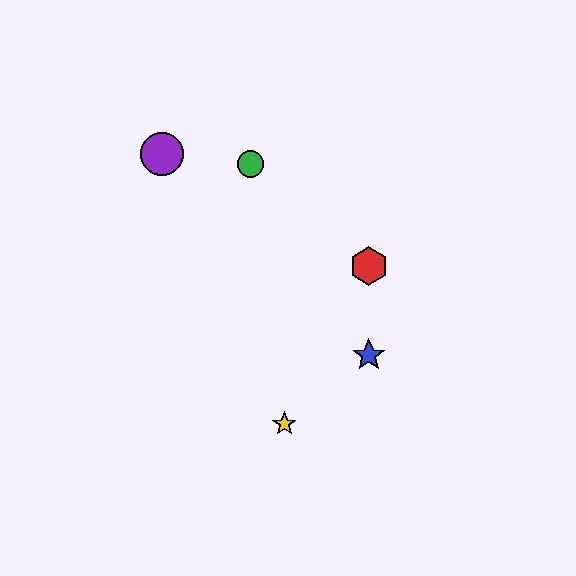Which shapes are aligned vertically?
The red hexagon, the blue star are aligned vertically.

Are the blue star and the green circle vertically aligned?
No, the blue star is at x≈369 and the green circle is at x≈250.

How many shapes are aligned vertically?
2 shapes (the red hexagon, the blue star) are aligned vertically.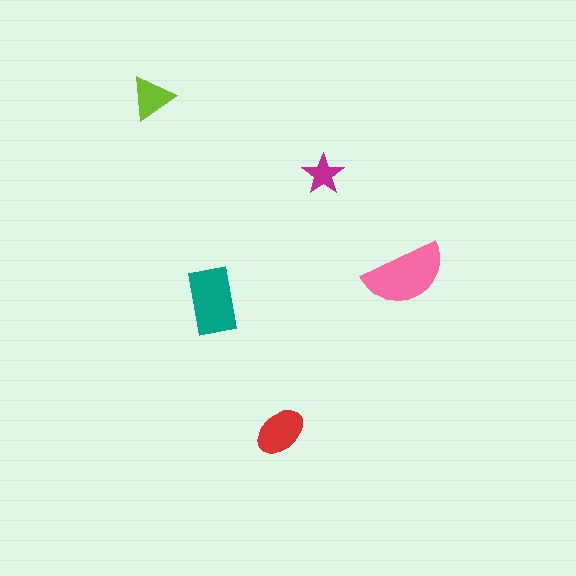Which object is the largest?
The pink semicircle.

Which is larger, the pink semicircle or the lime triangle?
The pink semicircle.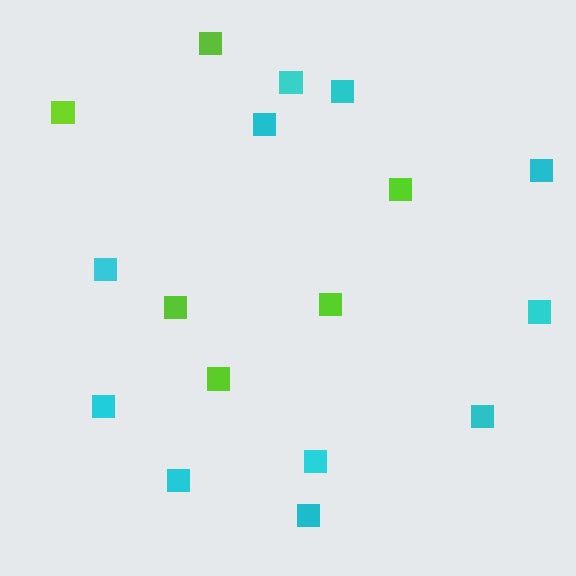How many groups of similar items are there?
There are 2 groups: one group of cyan squares (11) and one group of lime squares (6).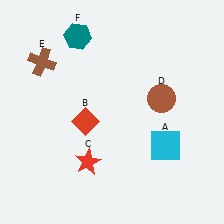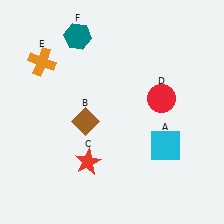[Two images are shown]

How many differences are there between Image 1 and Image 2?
There are 3 differences between the two images.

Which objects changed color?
B changed from red to brown. D changed from brown to red. E changed from brown to orange.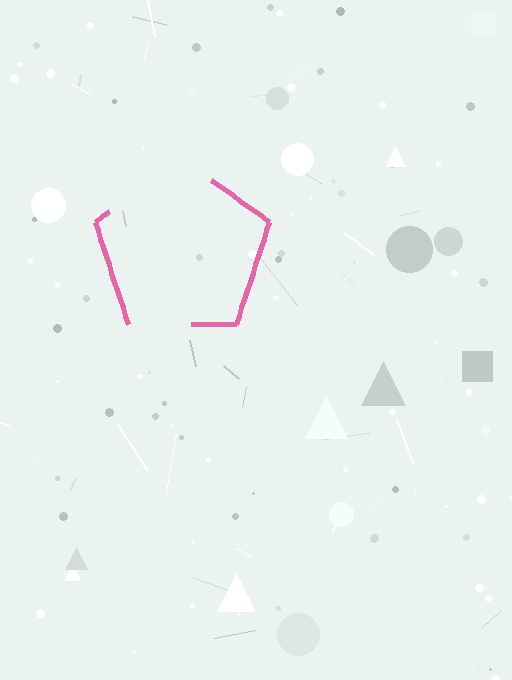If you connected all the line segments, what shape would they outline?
They would outline a pentagon.